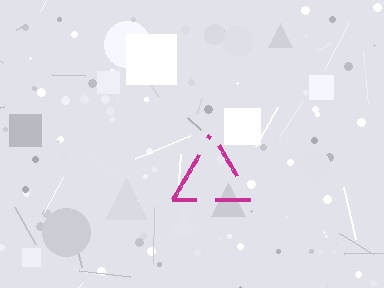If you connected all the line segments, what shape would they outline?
They would outline a triangle.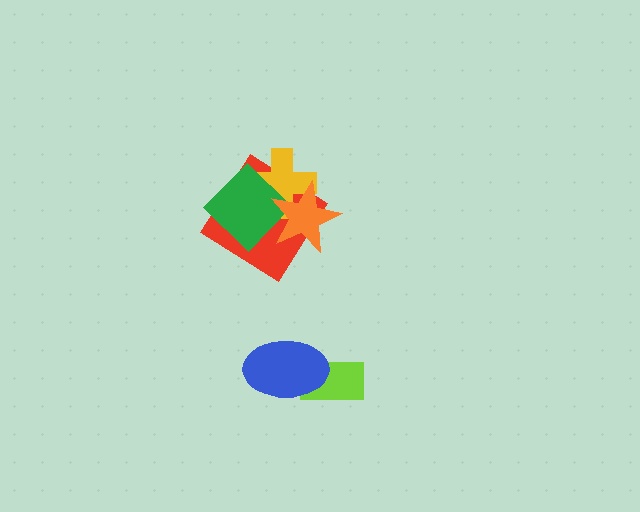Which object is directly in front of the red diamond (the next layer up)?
The yellow cross is directly in front of the red diamond.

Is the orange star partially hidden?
No, no other shape covers it.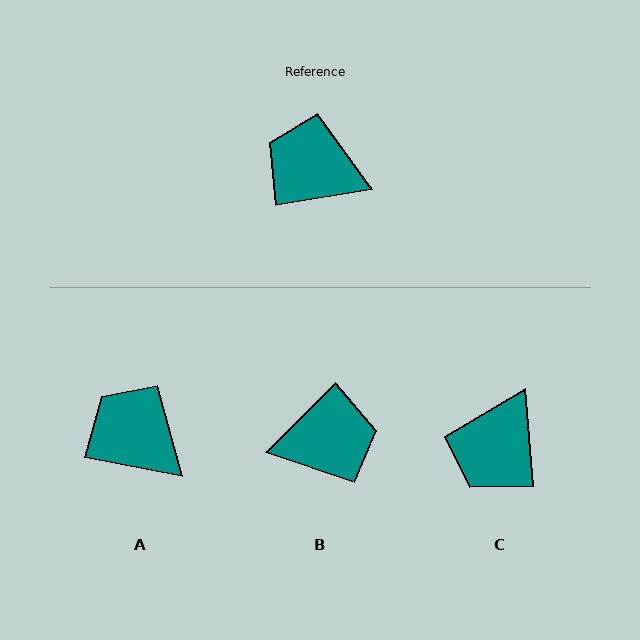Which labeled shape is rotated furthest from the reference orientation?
B, about 145 degrees away.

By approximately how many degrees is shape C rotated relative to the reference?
Approximately 85 degrees counter-clockwise.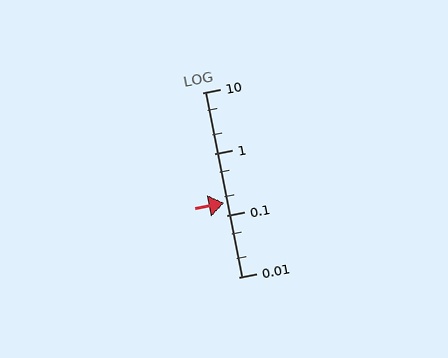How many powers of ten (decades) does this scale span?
The scale spans 3 decades, from 0.01 to 10.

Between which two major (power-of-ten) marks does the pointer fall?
The pointer is between 0.1 and 1.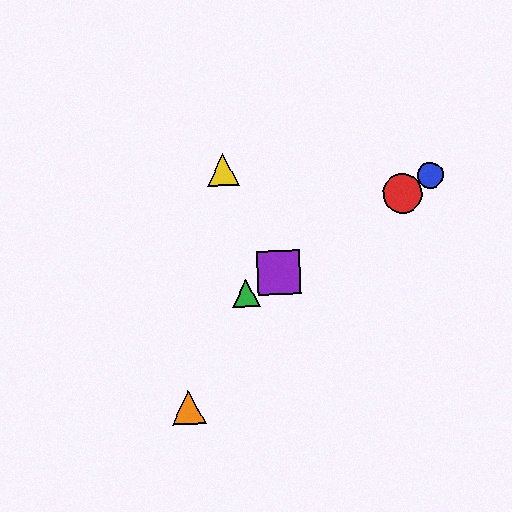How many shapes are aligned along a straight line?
4 shapes (the red circle, the blue circle, the green triangle, the purple square) are aligned along a straight line.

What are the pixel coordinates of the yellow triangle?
The yellow triangle is at (223, 170).